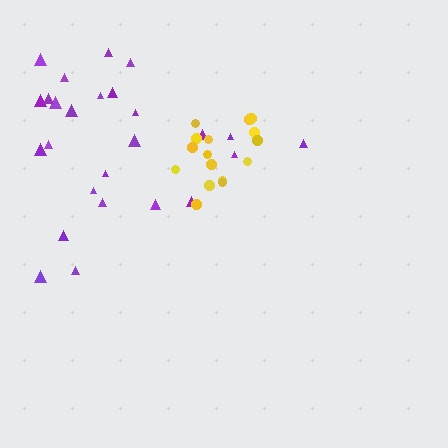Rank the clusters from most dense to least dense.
yellow, purple.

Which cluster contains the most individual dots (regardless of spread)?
Purple (26).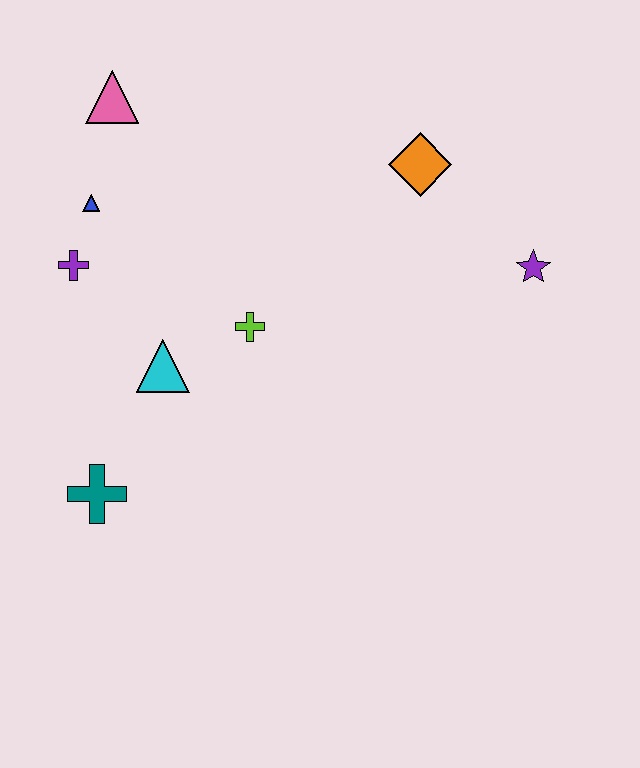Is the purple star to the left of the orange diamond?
No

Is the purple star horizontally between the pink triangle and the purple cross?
No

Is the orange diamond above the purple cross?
Yes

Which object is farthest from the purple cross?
The purple star is farthest from the purple cross.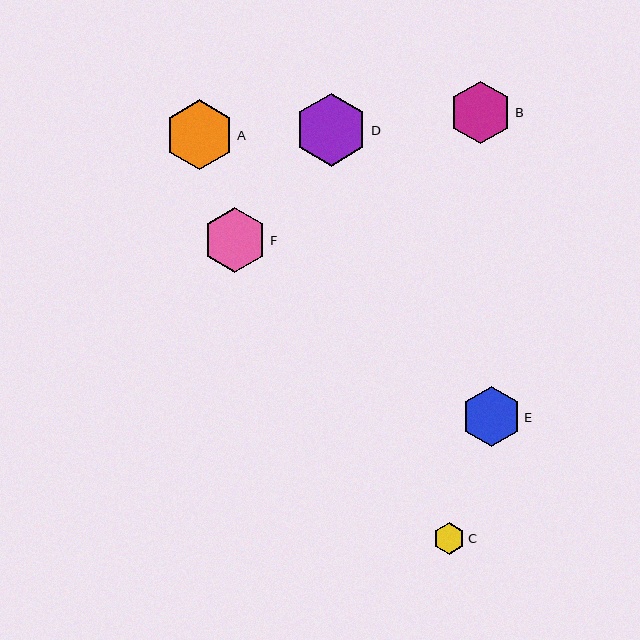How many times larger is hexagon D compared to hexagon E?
Hexagon D is approximately 1.2 times the size of hexagon E.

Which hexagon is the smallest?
Hexagon C is the smallest with a size of approximately 32 pixels.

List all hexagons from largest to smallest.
From largest to smallest: D, A, F, B, E, C.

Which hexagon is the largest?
Hexagon D is the largest with a size of approximately 73 pixels.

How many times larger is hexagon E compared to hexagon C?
Hexagon E is approximately 1.9 times the size of hexagon C.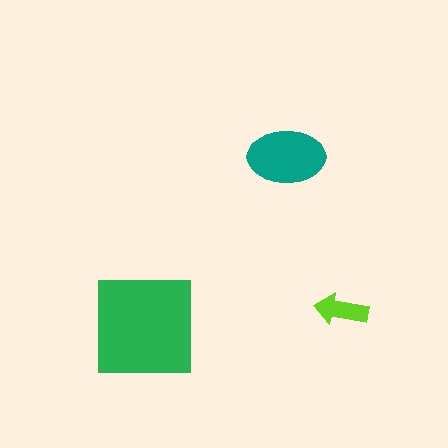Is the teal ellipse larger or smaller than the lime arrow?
Larger.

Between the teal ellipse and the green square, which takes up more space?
The green square.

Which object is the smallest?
The lime arrow.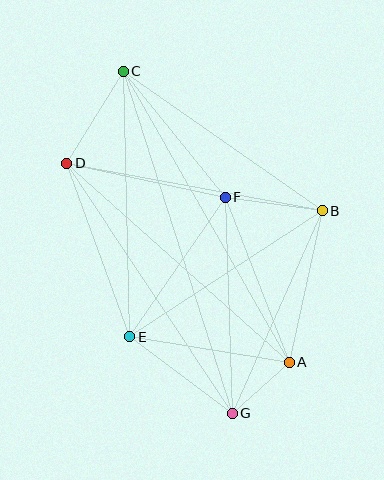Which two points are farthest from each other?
Points C and G are farthest from each other.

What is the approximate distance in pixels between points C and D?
The distance between C and D is approximately 108 pixels.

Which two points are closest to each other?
Points A and G are closest to each other.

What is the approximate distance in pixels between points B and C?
The distance between B and C is approximately 243 pixels.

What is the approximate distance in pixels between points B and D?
The distance between B and D is approximately 260 pixels.